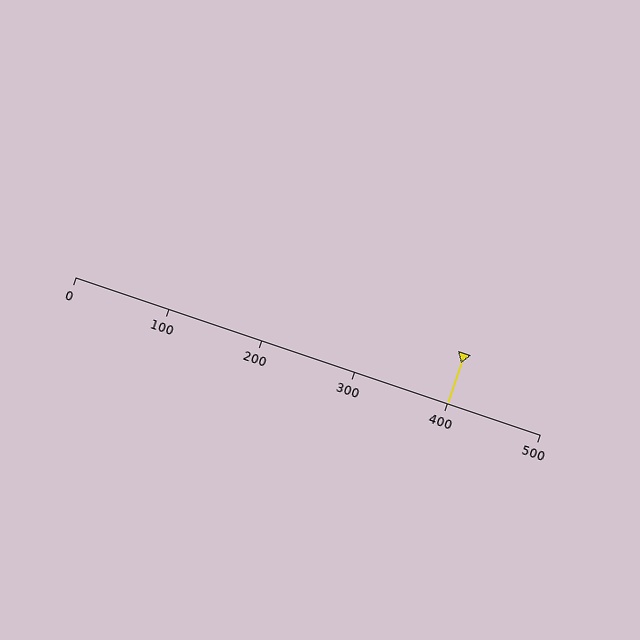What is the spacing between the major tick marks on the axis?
The major ticks are spaced 100 apart.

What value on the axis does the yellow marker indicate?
The marker indicates approximately 400.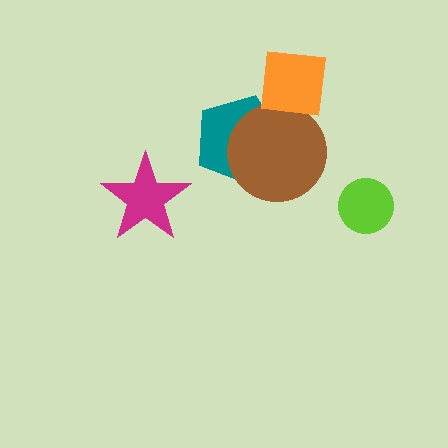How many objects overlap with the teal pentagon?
1 object overlaps with the teal pentagon.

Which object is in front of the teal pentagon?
The brown circle is in front of the teal pentagon.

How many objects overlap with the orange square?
0 objects overlap with the orange square.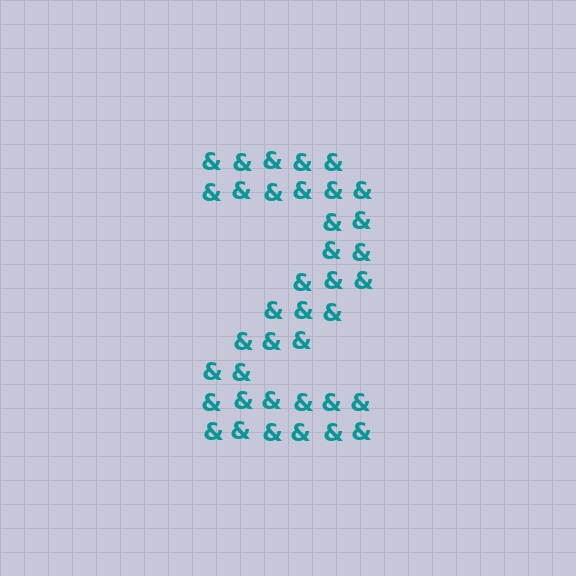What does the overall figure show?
The overall figure shows the digit 2.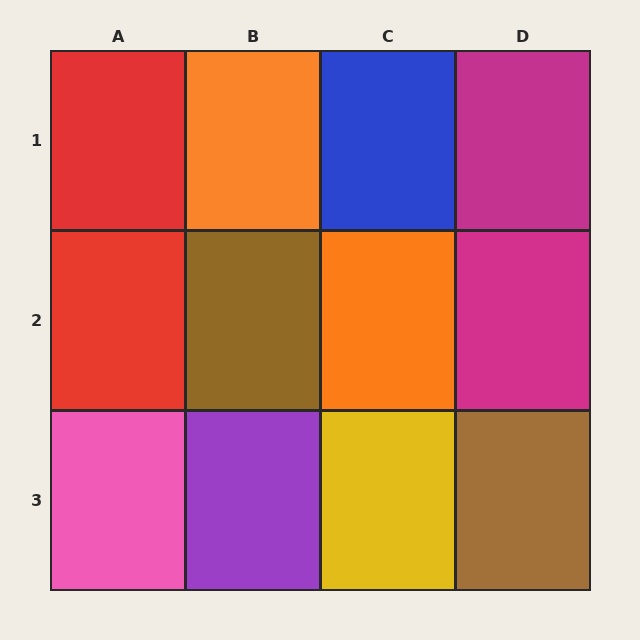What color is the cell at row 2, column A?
Red.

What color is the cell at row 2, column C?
Orange.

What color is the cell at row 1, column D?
Magenta.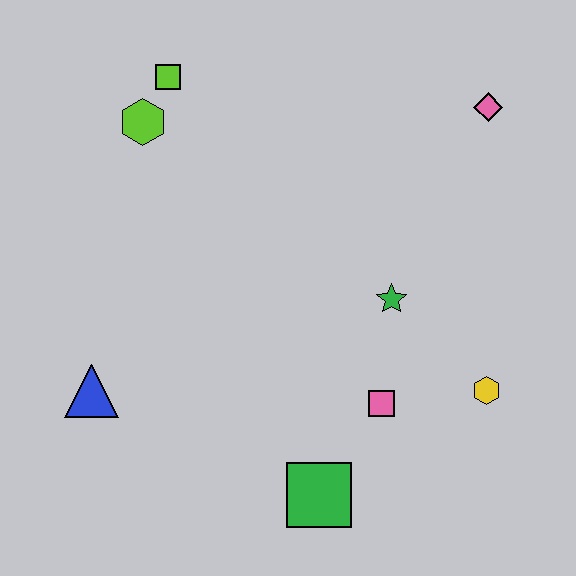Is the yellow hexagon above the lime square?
No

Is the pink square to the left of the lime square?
No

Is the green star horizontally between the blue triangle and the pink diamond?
Yes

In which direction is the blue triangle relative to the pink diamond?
The blue triangle is to the left of the pink diamond.